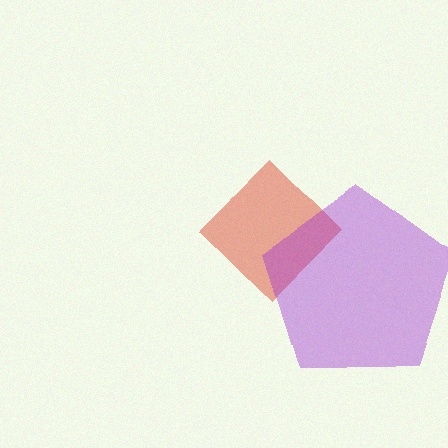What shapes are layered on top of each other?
The layered shapes are: a red diamond, a purple pentagon.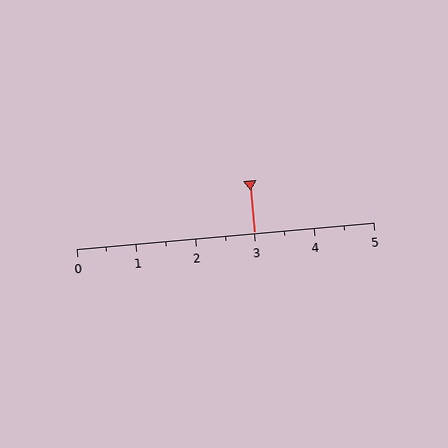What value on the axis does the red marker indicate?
The marker indicates approximately 3.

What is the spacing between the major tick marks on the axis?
The major ticks are spaced 1 apart.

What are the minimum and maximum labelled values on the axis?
The axis runs from 0 to 5.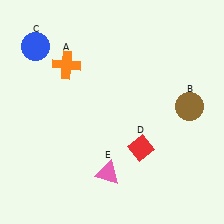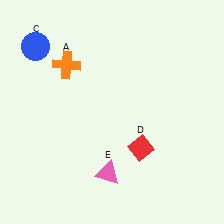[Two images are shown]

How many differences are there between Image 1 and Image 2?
There is 1 difference between the two images.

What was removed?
The brown circle (B) was removed in Image 2.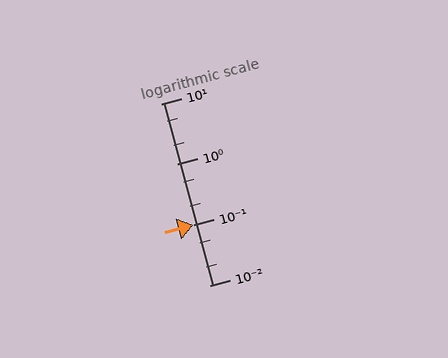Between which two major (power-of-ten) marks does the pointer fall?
The pointer is between 0.01 and 0.1.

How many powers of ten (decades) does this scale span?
The scale spans 3 decades, from 0.01 to 10.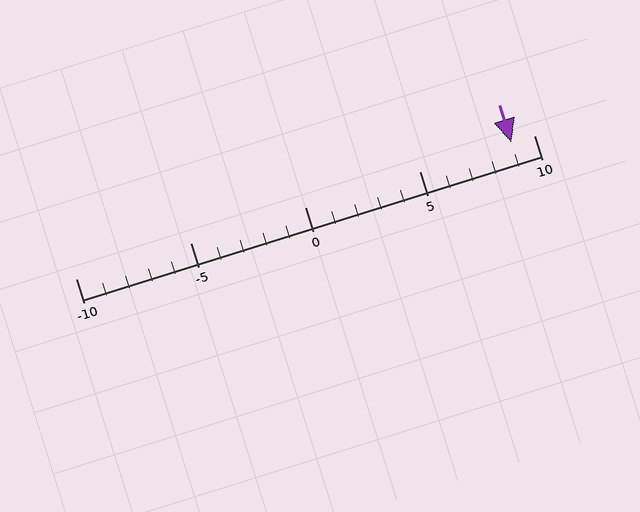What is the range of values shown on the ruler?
The ruler shows values from -10 to 10.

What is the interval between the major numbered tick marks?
The major tick marks are spaced 5 units apart.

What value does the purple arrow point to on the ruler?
The purple arrow points to approximately 9.